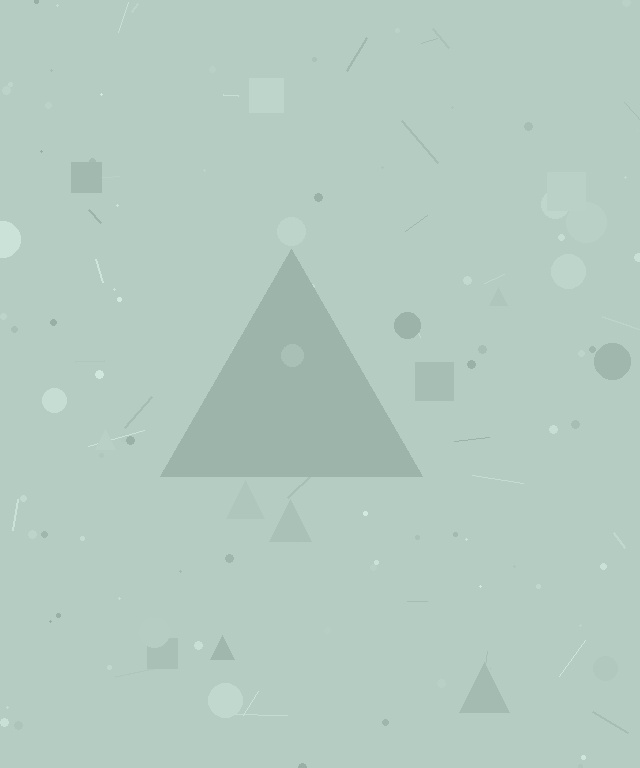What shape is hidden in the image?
A triangle is hidden in the image.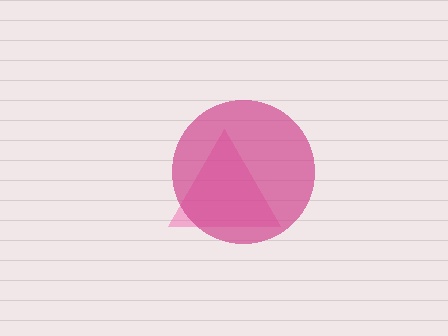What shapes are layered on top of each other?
The layered shapes are: a pink triangle, a magenta circle.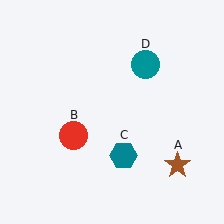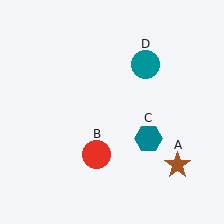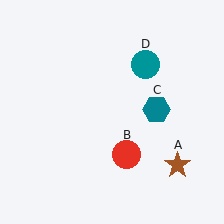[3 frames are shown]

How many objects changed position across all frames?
2 objects changed position: red circle (object B), teal hexagon (object C).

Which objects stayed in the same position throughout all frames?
Brown star (object A) and teal circle (object D) remained stationary.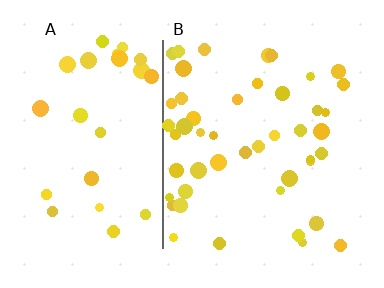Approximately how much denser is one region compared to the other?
Approximately 1.7× — region B over region A.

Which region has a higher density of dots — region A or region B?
B (the right).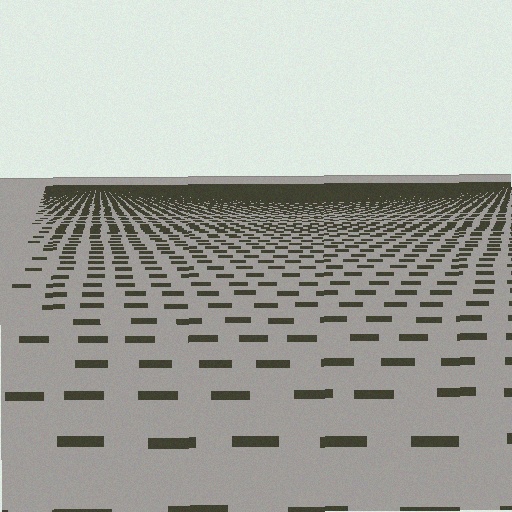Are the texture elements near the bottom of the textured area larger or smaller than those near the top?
Larger. Near the bottom, elements are closer to the viewer and appear at a bigger on-screen size.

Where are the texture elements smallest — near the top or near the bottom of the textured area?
Near the top.